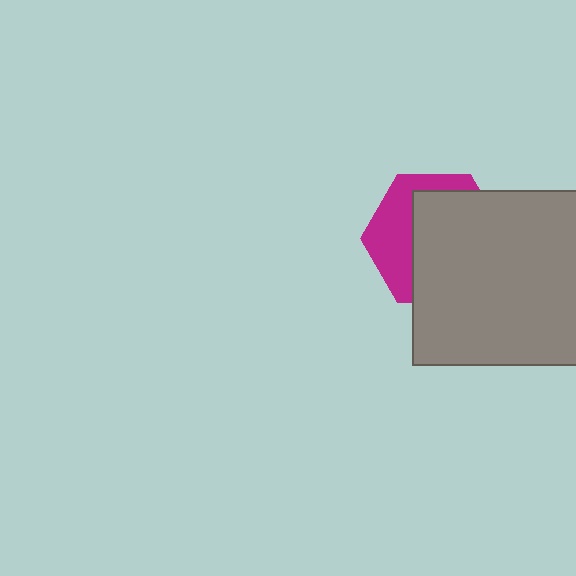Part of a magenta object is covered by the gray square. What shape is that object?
It is a hexagon.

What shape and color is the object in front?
The object in front is a gray square.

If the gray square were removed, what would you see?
You would see the complete magenta hexagon.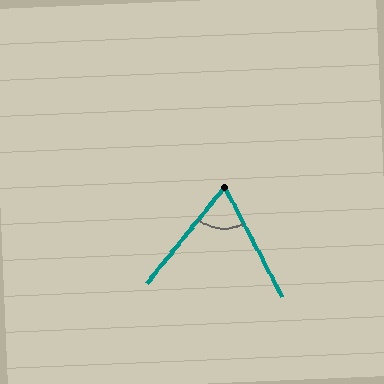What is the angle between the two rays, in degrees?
Approximately 67 degrees.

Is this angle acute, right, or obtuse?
It is acute.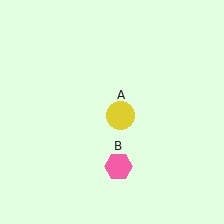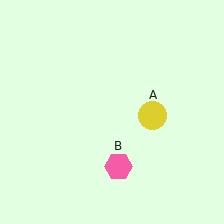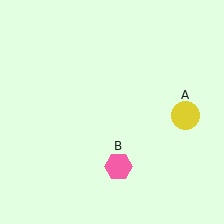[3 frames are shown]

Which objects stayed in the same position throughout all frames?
Pink hexagon (object B) remained stationary.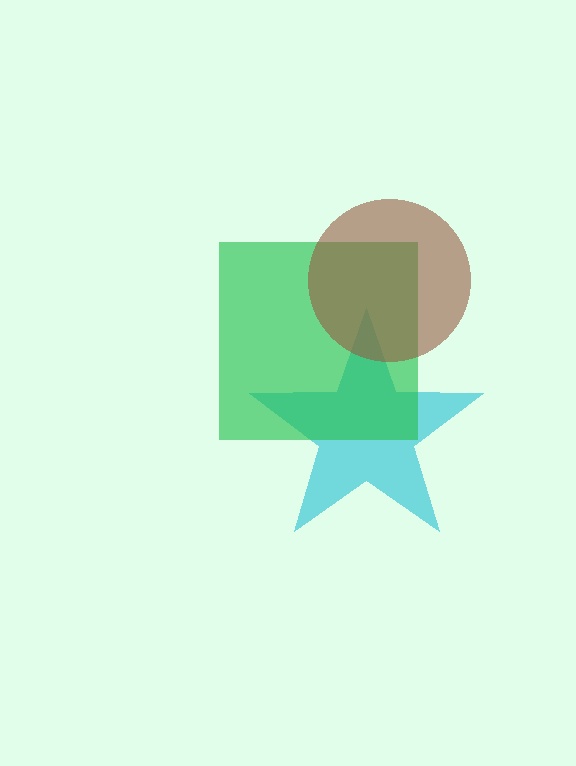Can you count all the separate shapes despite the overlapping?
Yes, there are 3 separate shapes.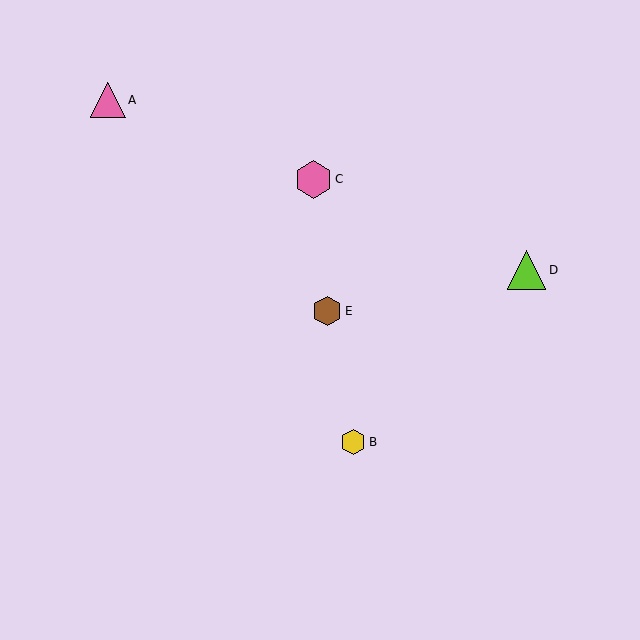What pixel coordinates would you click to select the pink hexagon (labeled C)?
Click at (313, 179) to select the pink hexagon C.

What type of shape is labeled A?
Shape A is a pink triangle.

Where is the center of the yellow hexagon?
The center of the yellow hexagon is at (353, 442).